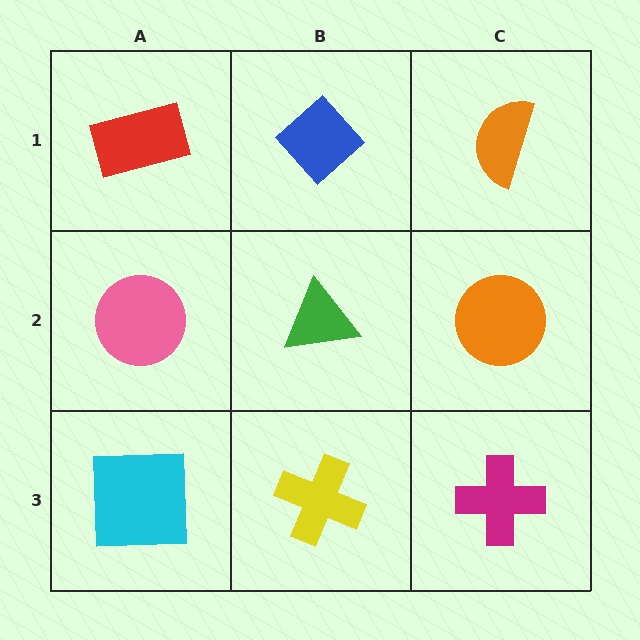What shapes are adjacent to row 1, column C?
An orange circle (row 2, column C), a blue diamond (row 1, column B).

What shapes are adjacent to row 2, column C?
An orange semicircle (row 1, column C), a magenta cross (row 3, column C), a green triangle (row 2, column B).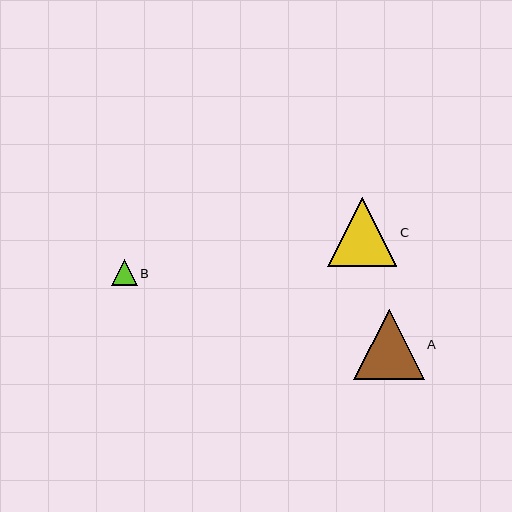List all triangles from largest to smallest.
From largest to smallest: A, C, B.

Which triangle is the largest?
Triangle A is the largest with a size of approximately 70 pixels.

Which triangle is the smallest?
Triangle B is the smallest with a size of approximately 26 pixels.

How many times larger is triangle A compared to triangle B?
Triangle A is approximately 2.7 times the size of triangle B.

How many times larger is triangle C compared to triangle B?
Triangle C is approximately 2.7 times the size of triangle B.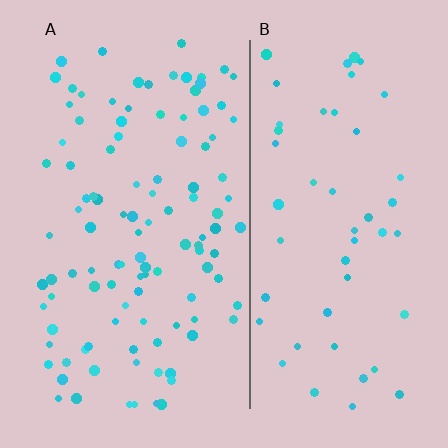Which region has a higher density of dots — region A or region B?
A (the left).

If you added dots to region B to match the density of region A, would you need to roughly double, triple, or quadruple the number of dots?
Approximately double.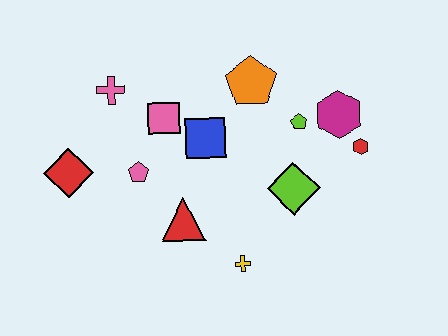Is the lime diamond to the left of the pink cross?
No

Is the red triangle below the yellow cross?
No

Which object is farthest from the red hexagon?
The red diamond is farthest from the red hexagon.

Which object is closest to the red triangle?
The pink pentagon is closest to the red triangle.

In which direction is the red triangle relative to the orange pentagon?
The red triangle is below the orange pentagon.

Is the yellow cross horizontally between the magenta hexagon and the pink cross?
Yes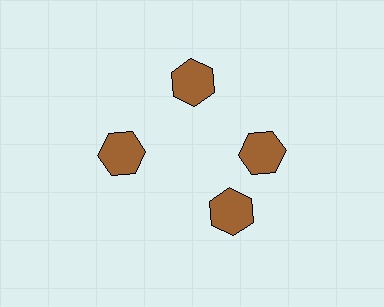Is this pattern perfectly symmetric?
No. The 4 brown hexagons are arranged in a ring, but one element near the 6 o'clock position is rotated out of alignment along the ring, breaking the 4-fold rotational symmetry.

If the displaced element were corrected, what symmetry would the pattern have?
It would have 4-fold rotational symmetry — the pattern would map onto itself every 90 degrees.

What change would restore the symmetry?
The symmetry would be restored by rotating it back into even spacing with its neighbors so that all 4 hexagons sit at equal angles and equal distance from the center.